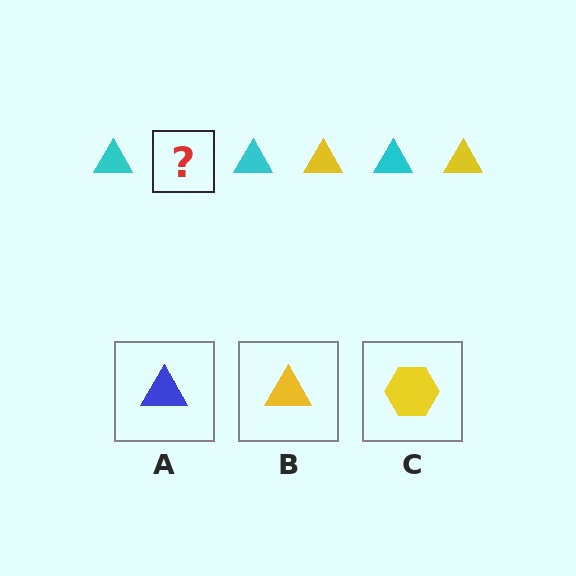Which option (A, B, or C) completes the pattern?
B.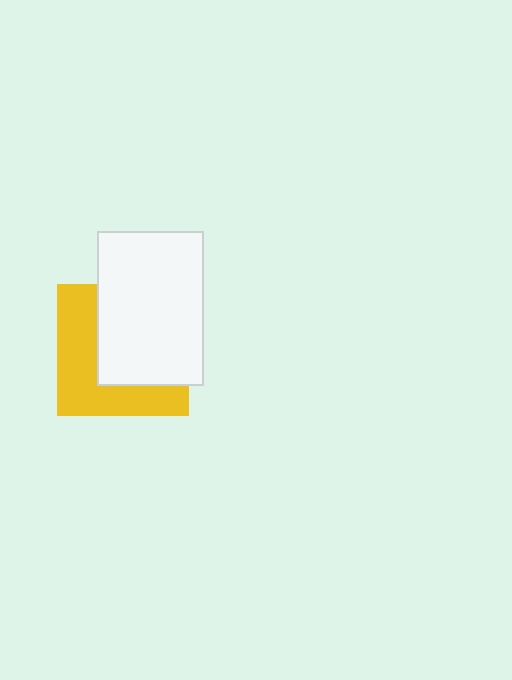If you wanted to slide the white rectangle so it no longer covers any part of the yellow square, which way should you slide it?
Slide it toward the upper-right — that is the most direct way to separate the two shapes.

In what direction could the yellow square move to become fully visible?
The yellow square could move toward the lower-left. That would shift it out from behind the white rectangle entirely.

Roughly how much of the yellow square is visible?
About half of it is visible (roughly 46%).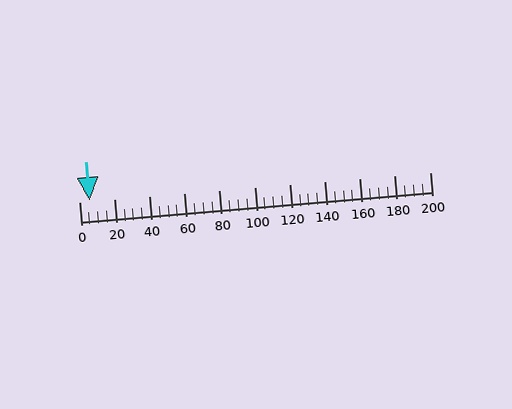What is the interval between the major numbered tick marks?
The major tick marks are spaced 20 units apart.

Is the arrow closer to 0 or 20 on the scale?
The arrow is closer to 0.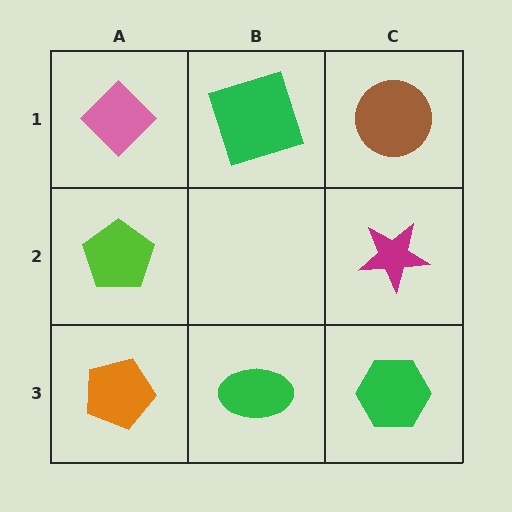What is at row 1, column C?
A brown circle.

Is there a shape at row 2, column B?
No, that cell is empty.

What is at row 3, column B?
A green ellipse.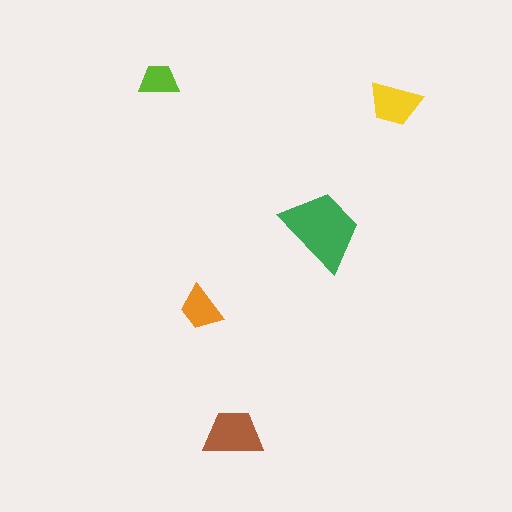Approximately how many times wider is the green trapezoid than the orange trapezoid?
About 2 times wider.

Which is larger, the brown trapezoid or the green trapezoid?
The green one.